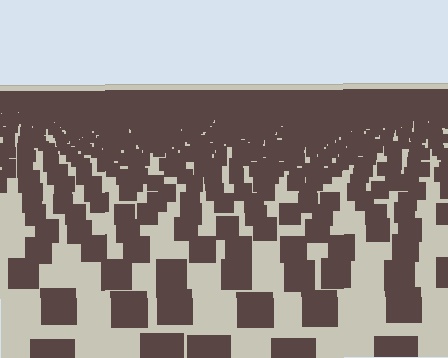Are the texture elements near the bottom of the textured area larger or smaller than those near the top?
Larger. Near the bottom, elements are closer to the viewer and appear at a bigger on-screen size.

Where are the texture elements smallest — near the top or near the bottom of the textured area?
Near the top.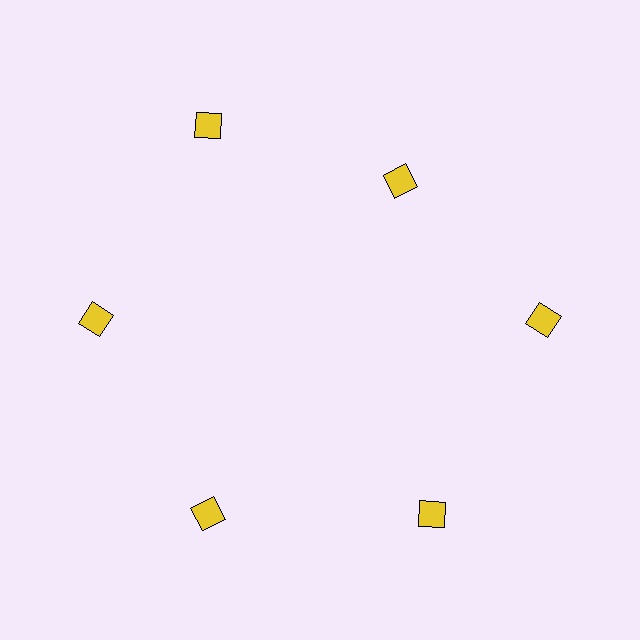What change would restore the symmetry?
The symmetry would be restored by moving it outward, back onto the ring so that all 6 diamonds sit at equal angles and equal distance from the center.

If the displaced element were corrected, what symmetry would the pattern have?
It would have 6-fold rotational symmetry — the pattern would map onto itself every 60 degrees.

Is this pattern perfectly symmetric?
No. The 6 yellow diamonds are arranged in a ring, but one element near the 1 o'clock position is pulled inward toward the center, breaking the 6-fold rotational symmetry.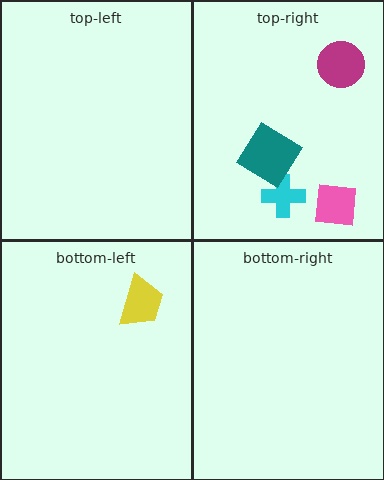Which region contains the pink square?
The top-right region.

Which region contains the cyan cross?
The top-right region.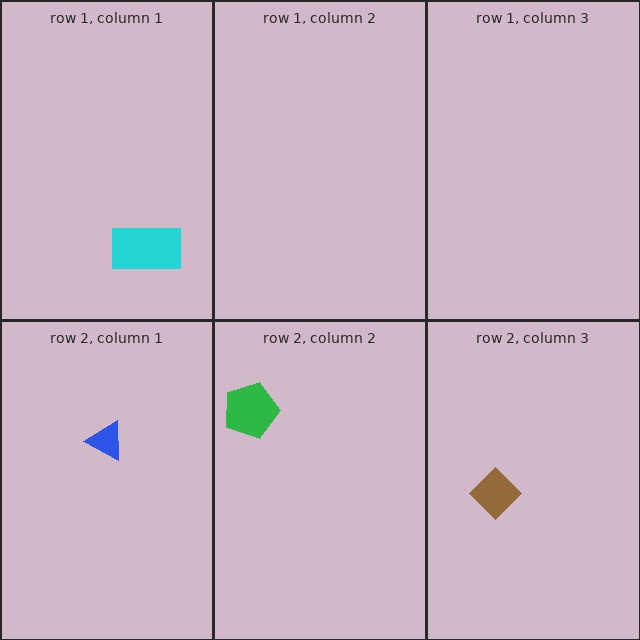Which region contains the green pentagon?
The row 2, column 2 region.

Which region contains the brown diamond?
The row 2, column 3 region.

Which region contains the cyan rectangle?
The row 1, column 1 region.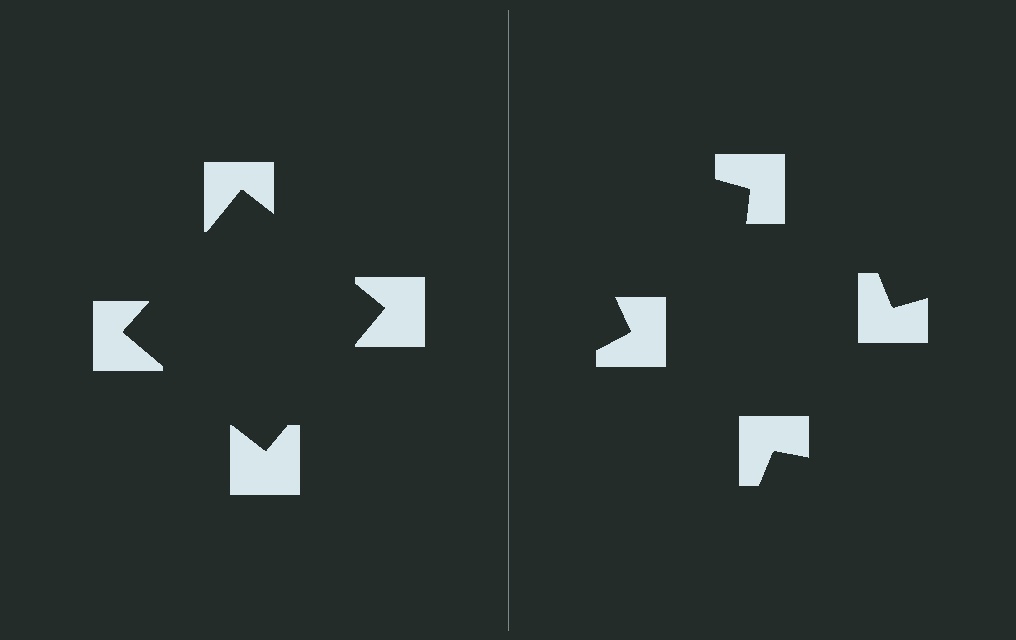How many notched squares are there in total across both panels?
8 — 4 on each side.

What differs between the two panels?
The notched squares are positioned identically on both sides; only the wedge orientations differ. On the left they align to a square; on the right they are misaligned.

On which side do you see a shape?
An illusory square appears on the left side. On the right side the wedge cuts are rotated, so no coherent shape forms.